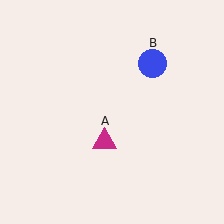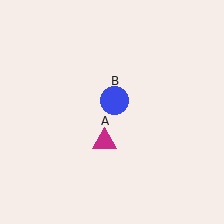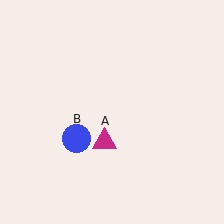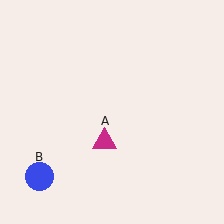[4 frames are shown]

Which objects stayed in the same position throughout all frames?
Magenta triangle (object A) remained stationary.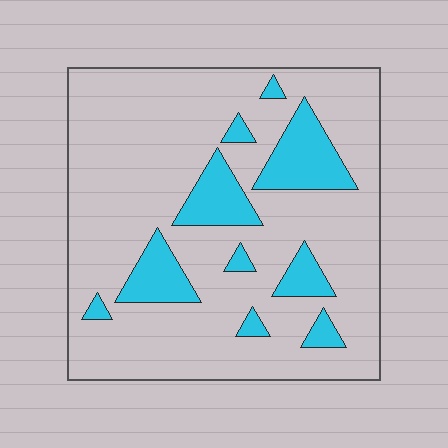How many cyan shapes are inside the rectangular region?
10.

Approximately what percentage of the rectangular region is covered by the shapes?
Approximately 20%.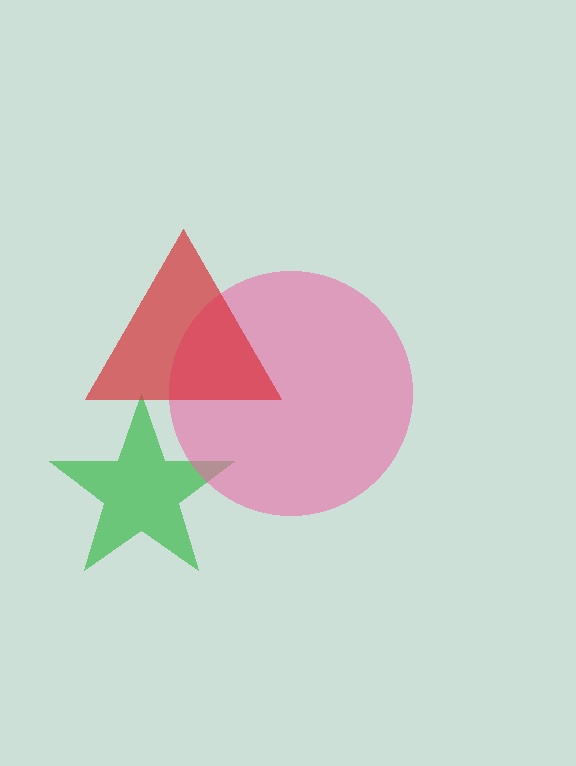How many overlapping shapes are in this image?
There are 3 overlapping shapes in the image.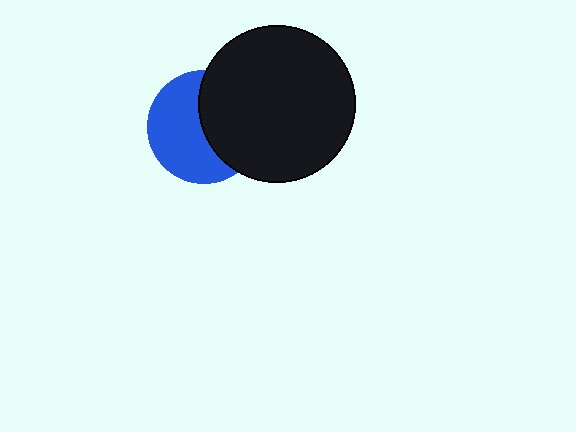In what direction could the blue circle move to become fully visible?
The blue circle could move left. That would shift it out from behind the black circle entirely.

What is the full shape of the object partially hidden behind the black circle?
The partially hidden object is a blue circle.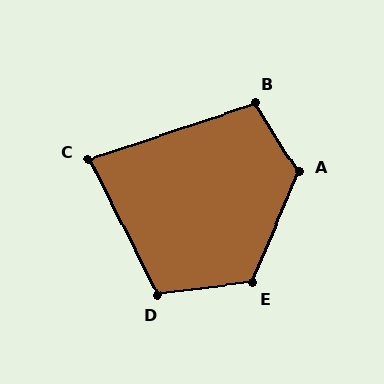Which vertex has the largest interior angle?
A, at approximately 125 degrees.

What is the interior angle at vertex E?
Approximately 120 degrees (obtuse).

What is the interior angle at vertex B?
Approximately 104 degrees (obtuse).